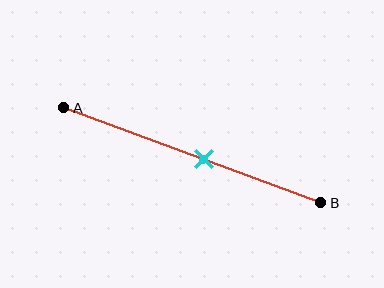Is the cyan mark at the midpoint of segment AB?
No, the mark is at about 55% from A, not at the 50% midpoint.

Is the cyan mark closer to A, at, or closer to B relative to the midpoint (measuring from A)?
The cyan mark is closer to point B than the midpoint of segment AB.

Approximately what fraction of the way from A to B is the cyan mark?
The cyan mark is approximately 55% of the way from A to B.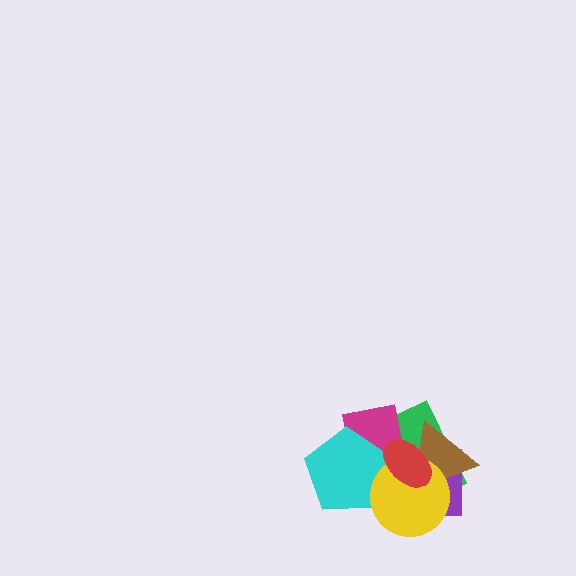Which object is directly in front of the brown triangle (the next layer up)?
The yellow circle is directly in front of the brown triangle.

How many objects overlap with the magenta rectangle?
6 objects overlap with the magenta rectangle.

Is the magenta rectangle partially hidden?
Yes, it is partially covered by another shape.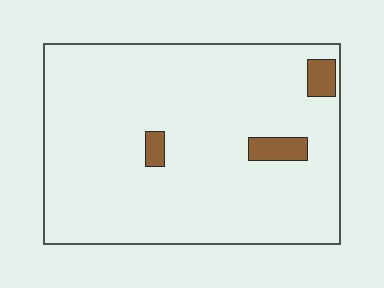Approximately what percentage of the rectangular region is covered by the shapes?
Approximately 5%.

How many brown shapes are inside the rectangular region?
3.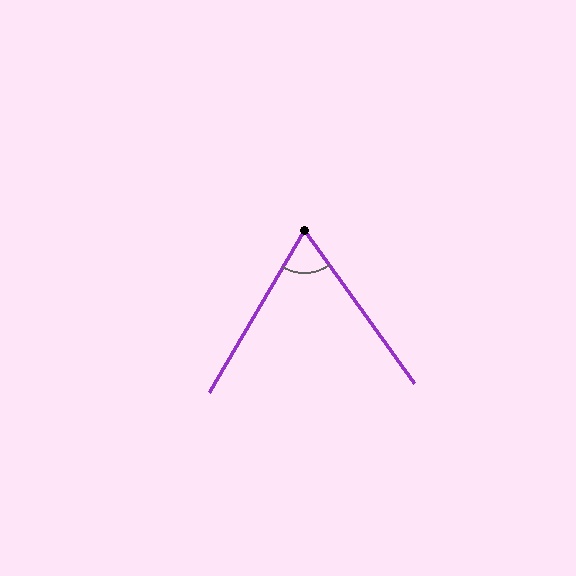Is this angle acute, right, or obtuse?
It is acute.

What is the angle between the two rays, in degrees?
Approximately 66 degrees.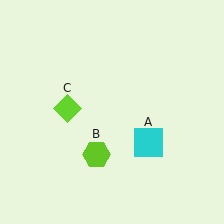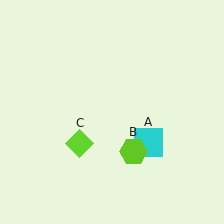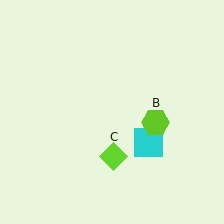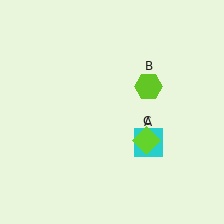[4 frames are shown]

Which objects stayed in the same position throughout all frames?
Cyan square (object A) remained stationary.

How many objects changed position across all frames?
2 objects changed position: lime hexagon (object B), lime diamond (object C).